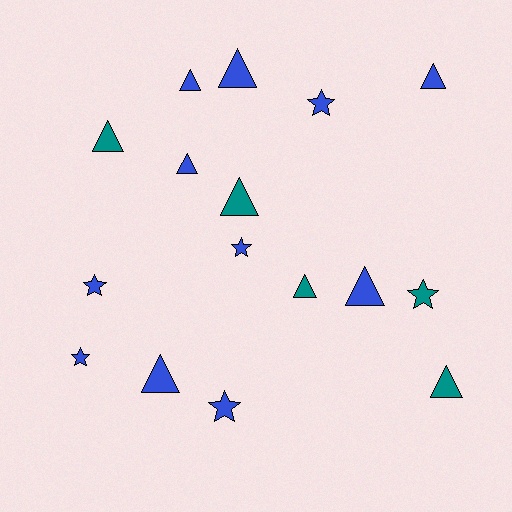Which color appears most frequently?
Blue, with 11 objects.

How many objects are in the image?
There are 16 objects.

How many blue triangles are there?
There are 6 blue triangles.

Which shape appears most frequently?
Triangle, with 10 objects.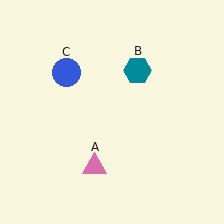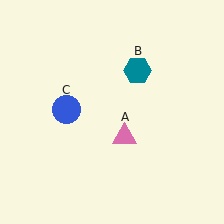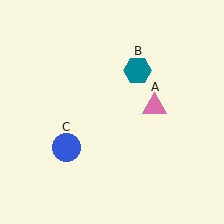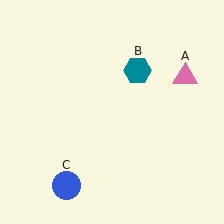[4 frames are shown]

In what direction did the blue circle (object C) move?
The blue circle (object C) moved down.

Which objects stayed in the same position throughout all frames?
Teal hexagon (object B) remained stationary.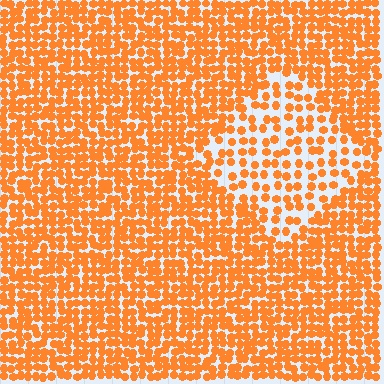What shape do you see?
I see a diamond.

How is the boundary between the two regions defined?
The boundary is defined by a change in element density (approximately 1.9x ratio). All elements are the same color, size, and shape.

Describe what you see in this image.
The image contains small orange elements arranged at two different densities. A diamond-shaped region is visible where the elements are less densely packed than the surrounding area.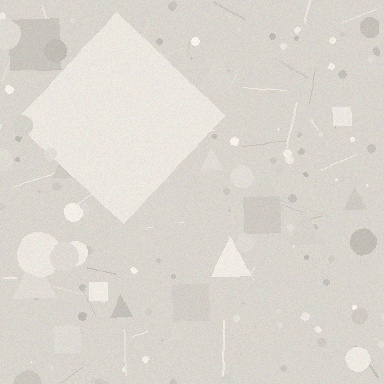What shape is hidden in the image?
A diamond is hidden in the image.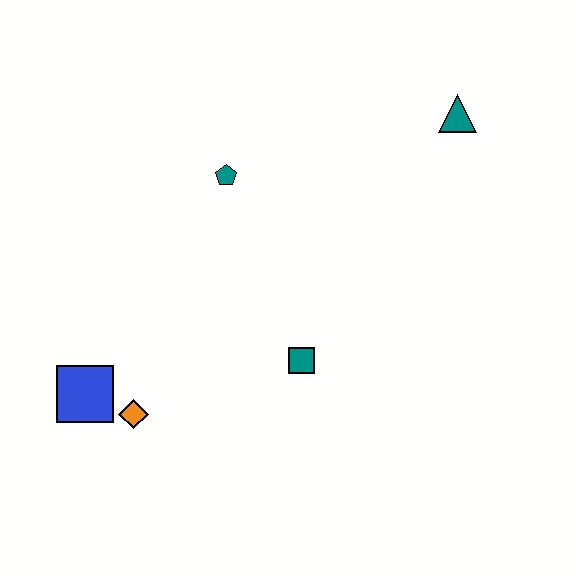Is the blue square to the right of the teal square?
No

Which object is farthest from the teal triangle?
The blue square is farthest from the teal triangle.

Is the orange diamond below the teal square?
Yes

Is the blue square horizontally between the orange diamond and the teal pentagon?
No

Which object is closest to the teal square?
The orange diamond is closest to the teal square.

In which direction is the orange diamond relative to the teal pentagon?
The orange diamond is below the teal pentagon.